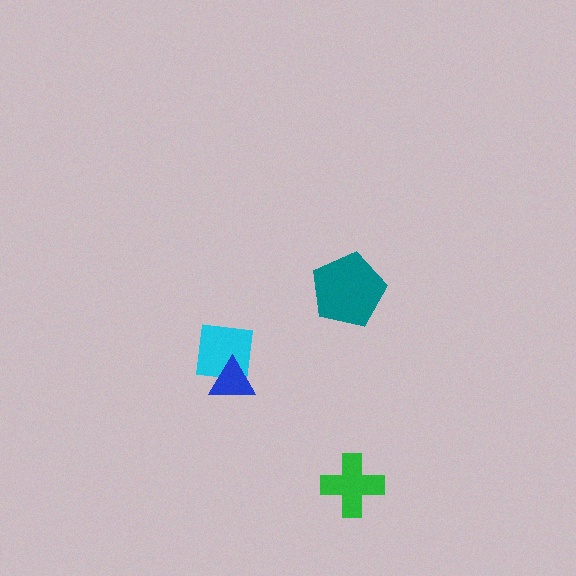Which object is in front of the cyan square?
The blue triangle is in front of the cyan square.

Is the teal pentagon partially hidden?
No, no other shape covers it.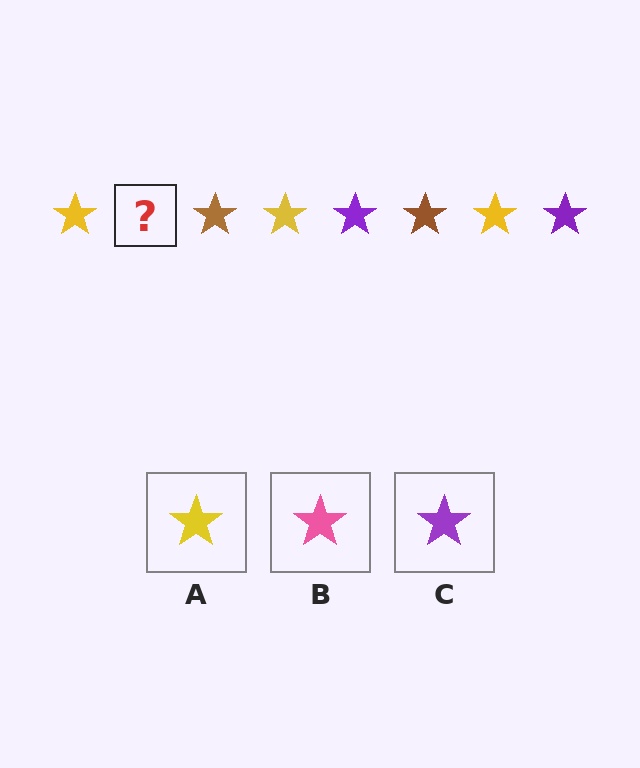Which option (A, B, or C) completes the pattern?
C.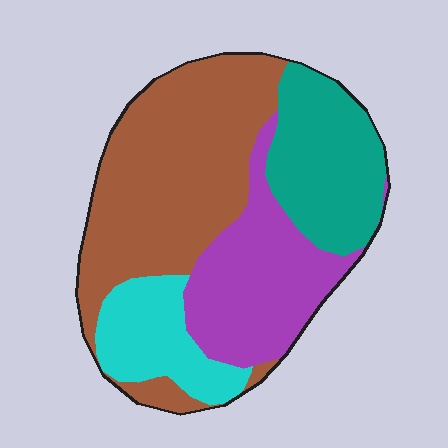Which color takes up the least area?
Cyan, at roughly 15%.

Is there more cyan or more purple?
Purple.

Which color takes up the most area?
Brown, at roughly 40%.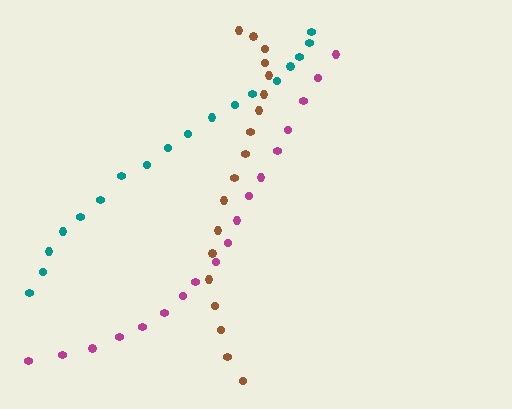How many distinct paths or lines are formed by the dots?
There are 3 distinct paths.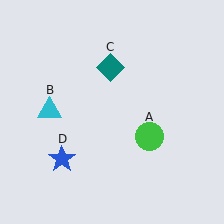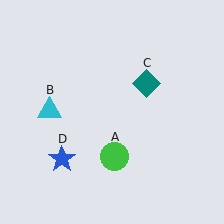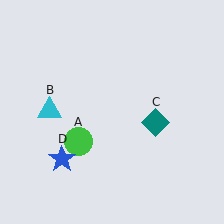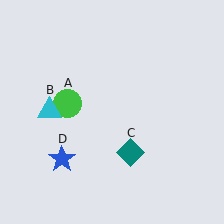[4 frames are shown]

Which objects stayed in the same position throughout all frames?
Cyan triangle (object B) and blue star (object D) remained stationary.